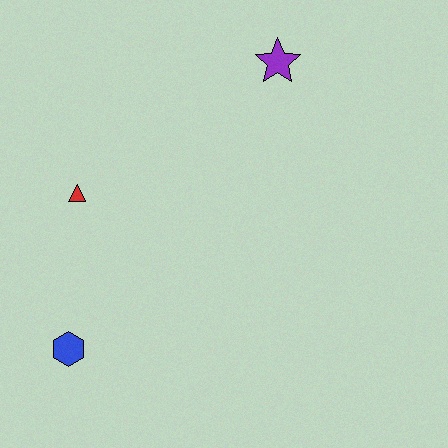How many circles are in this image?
There are no circles.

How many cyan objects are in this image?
There are no cyan objects.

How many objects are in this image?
There are 3 objects.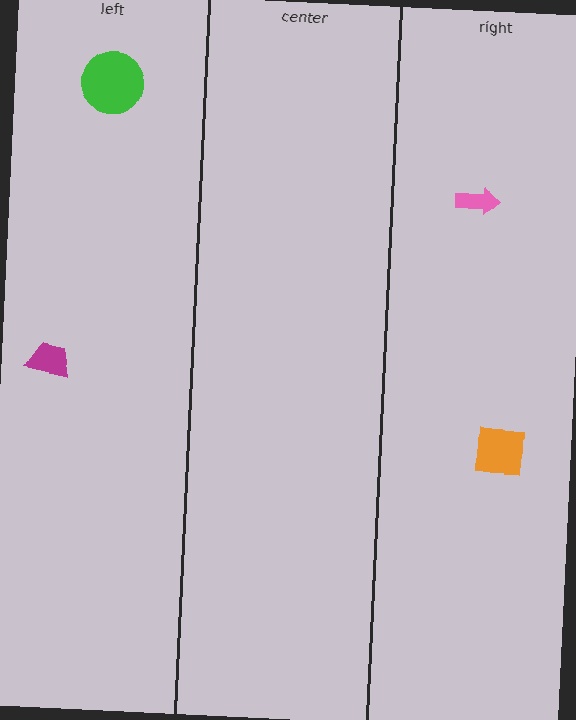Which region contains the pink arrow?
The right region.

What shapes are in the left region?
The magenta trapezoid, the green circle.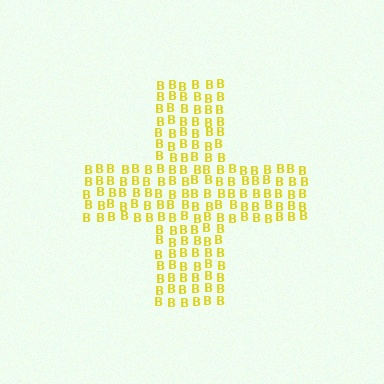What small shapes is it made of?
It is made of small letter B's.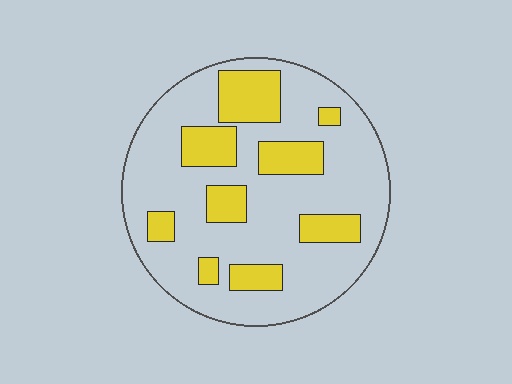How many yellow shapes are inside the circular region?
9.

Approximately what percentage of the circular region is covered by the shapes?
Approximately 25%.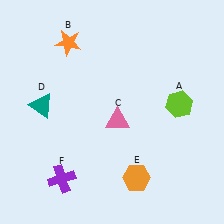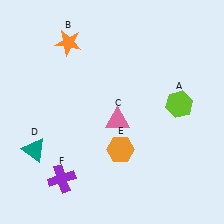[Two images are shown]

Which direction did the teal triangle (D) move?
The teal triangle (D) moved down.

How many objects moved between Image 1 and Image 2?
2 objects moved between the two images.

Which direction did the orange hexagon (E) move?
The orange hexagon (E) moved up.